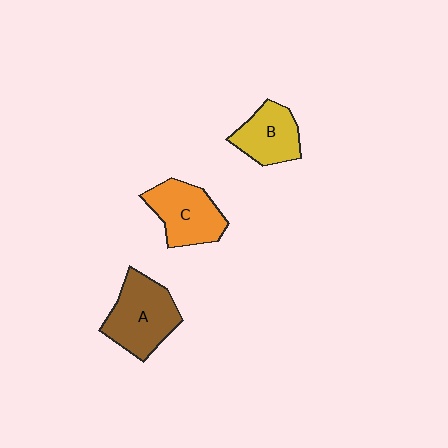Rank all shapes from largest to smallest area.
From largest to smallest: A (brown), C (orange), B (yellow).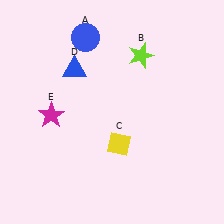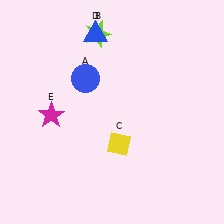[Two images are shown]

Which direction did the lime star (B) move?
The lime star (B) moved left.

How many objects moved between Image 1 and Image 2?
3 objects moved between the two images.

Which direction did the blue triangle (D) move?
The blue triangle (D) moved up.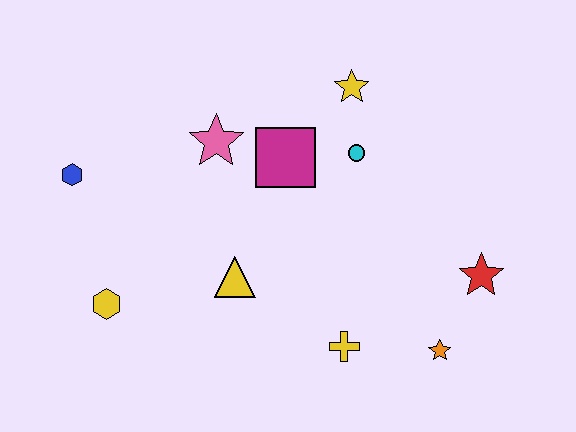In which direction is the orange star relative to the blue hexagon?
The orange star is to the right of the blue hexagon.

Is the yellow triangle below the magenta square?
Yes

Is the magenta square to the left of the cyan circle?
Yes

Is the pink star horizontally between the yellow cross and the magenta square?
No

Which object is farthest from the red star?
The blue hexagon is farthest from the red star.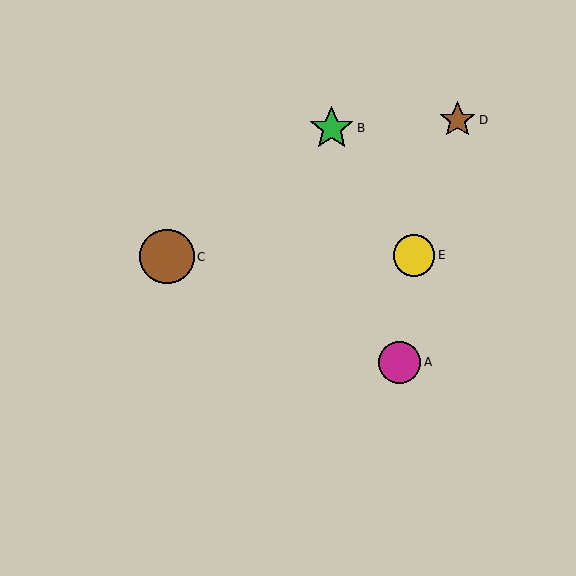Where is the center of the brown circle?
The center of the brown circle is at (167, 257).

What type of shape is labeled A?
Shape A is a magenta circle.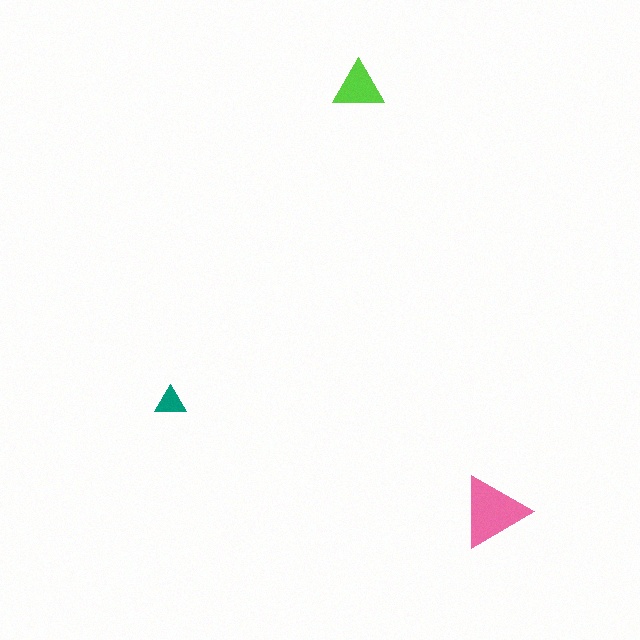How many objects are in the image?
There are 3 objects in the image.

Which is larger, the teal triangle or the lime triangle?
The lime one.